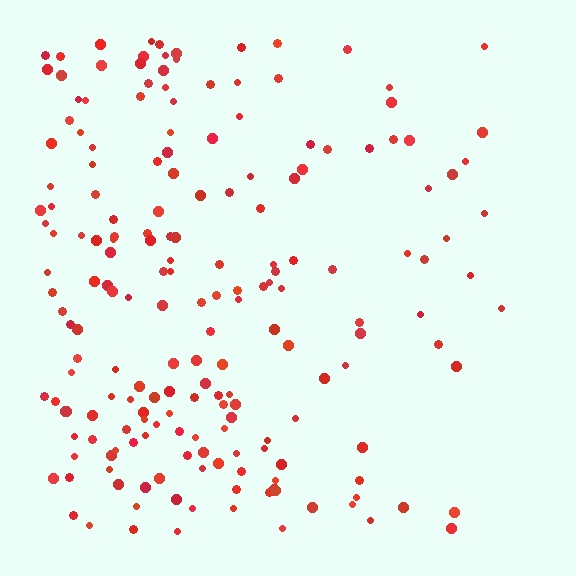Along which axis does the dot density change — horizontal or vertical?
Horizontal.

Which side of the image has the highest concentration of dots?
The left.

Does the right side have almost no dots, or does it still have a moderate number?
Still a moderate number, just noticeably fewer than the left.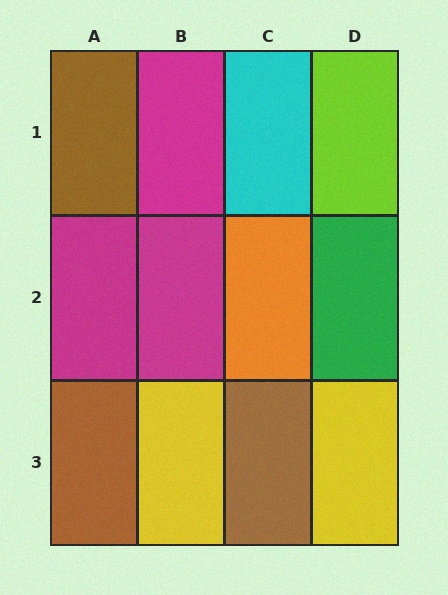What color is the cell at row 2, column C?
Orange.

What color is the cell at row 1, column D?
Lime.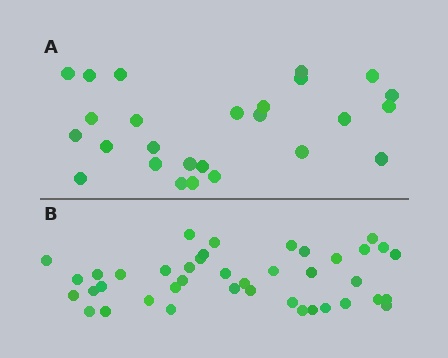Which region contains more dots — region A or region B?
Region B (the bottom region) has more dots.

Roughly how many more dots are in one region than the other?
Region B has approximately 15 more dots than region A.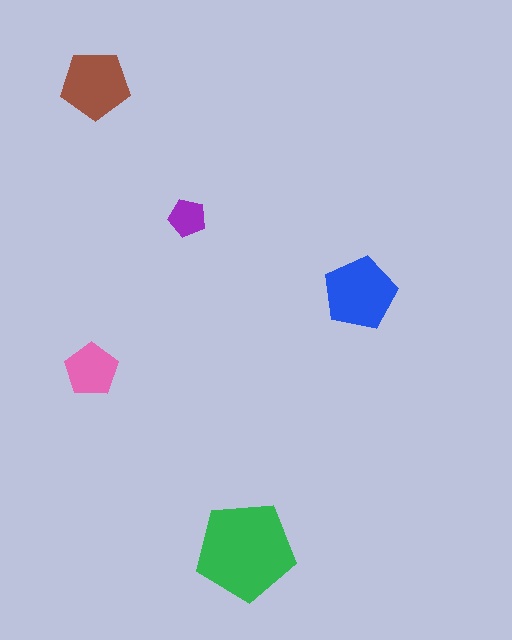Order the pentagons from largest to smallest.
the green one, the blue one, the brown one, the pink one, the purple one.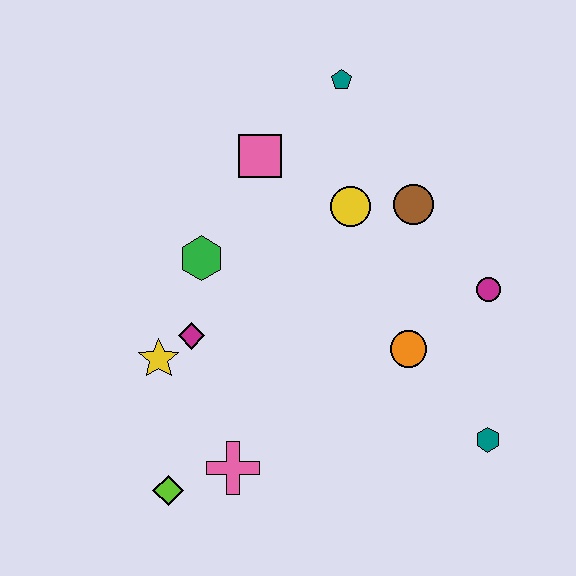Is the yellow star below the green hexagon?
Yes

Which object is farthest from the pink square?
The teal hexagon is farthest from the pink square.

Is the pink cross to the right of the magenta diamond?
Yes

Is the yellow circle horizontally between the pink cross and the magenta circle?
Yes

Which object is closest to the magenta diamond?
The yellow star is closest to the magenta diamond.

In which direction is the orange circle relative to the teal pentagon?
The orange circle is below the teal pentagon.